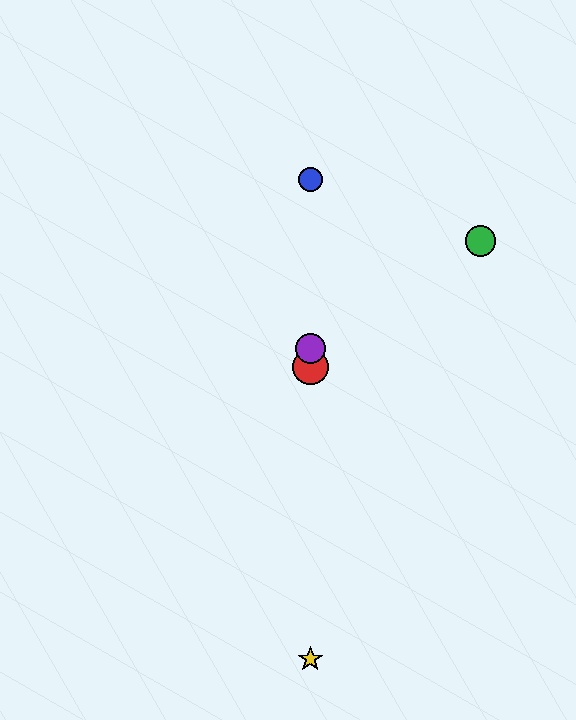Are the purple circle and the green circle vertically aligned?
No, the purple circle is at x≈310 and the green circle is at x≈481.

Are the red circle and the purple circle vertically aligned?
Yes, both are at x≈310.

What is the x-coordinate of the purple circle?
The purple circle is at x≈310.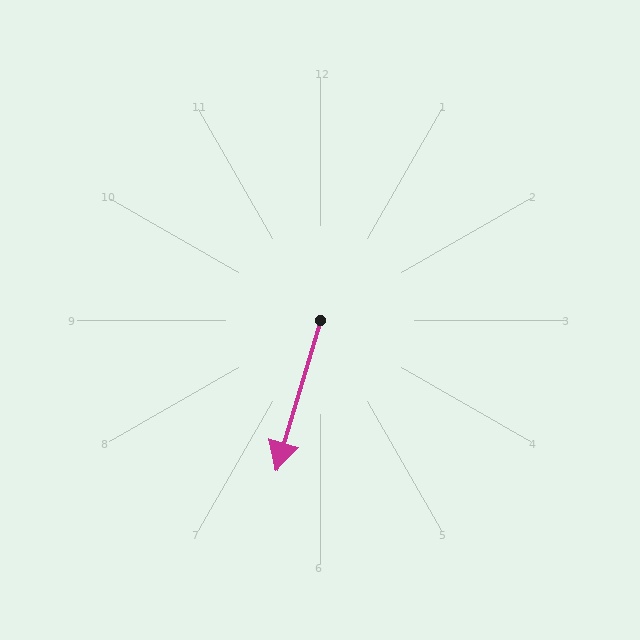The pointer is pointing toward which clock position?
Roughly 7 o'clock.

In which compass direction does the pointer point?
South.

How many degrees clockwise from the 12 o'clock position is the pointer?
Approximately 197 degrees.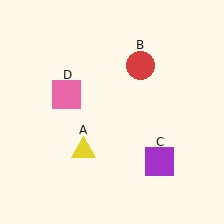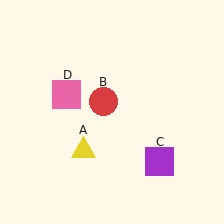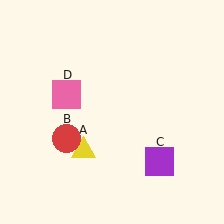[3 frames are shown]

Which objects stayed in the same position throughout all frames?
Yellow triangle (object A) and purple square (object C) and pink square (object D) remained stationary.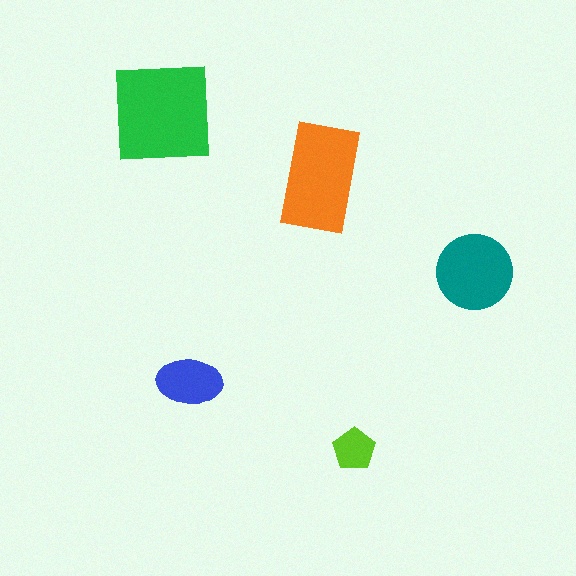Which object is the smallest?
The lime pentagon.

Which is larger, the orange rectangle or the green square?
The green square.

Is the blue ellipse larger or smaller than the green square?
Smaller.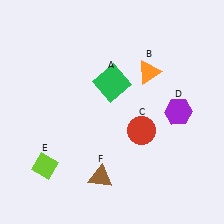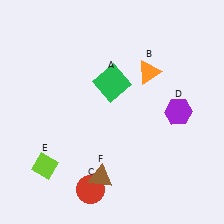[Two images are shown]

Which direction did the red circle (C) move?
The red circle (C) moved down.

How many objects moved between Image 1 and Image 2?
1 object moved between the two images.